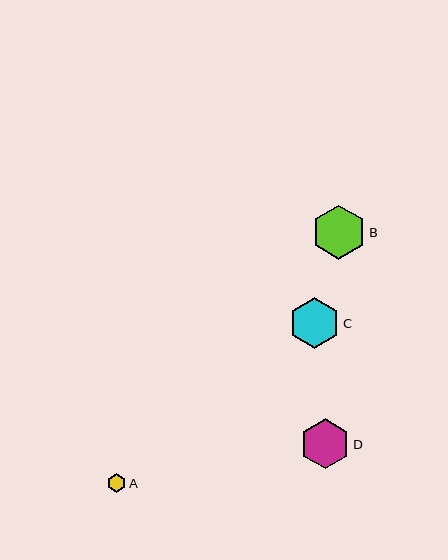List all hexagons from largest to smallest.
From largest to smallest: B, C, D, A.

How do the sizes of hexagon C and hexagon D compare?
Hexagon C and hexagon D are approximately the same size.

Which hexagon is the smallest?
Hexagon A is the smallest with a size of approximately 19 pixels.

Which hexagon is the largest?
Hexagon B is the largest with a size of approximately 54 pixels.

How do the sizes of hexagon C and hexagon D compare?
Hexagon C and hexagon D are approximately the same size.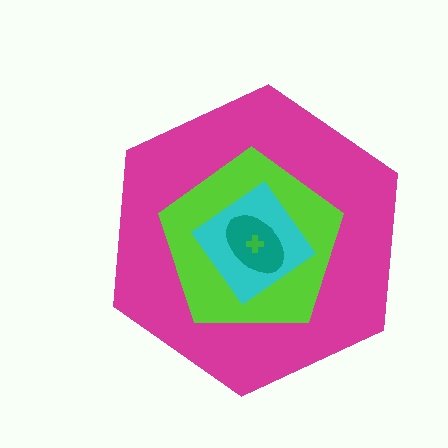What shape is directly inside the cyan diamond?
The teal ellipse.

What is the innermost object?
The green cross.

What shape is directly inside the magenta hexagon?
The lime pentagon.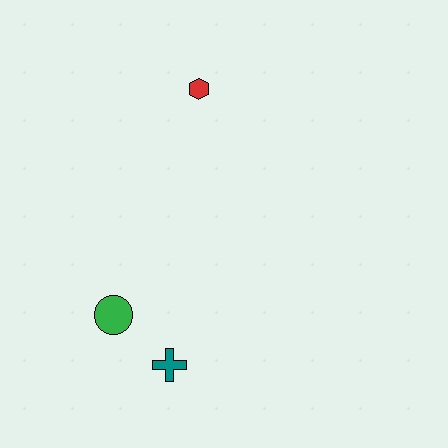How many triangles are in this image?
There are no triangles.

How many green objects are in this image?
There is 1 green object.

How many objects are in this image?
There are 3 objects.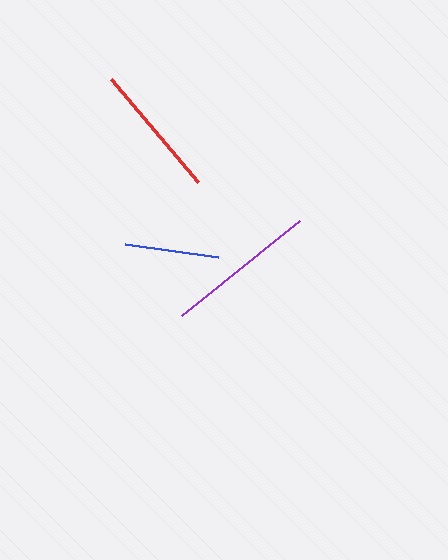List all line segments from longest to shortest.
From longest to shortest: purple, red, blue.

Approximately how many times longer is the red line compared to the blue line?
The red line is approximately 1.4 times the length of the blue line.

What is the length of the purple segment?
The purple segment is approximately 151 pixels long.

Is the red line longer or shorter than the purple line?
The purple line is longer than the red line.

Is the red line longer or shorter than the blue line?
The red line is longer than the blue line.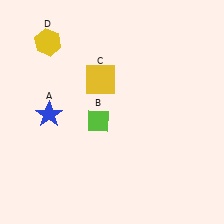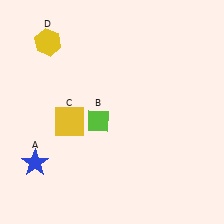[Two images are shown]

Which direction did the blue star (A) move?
The blue star (A) moved down.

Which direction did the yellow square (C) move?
The yellow square (C) moved down.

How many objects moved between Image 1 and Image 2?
2 objects moved between the two images.